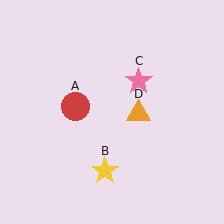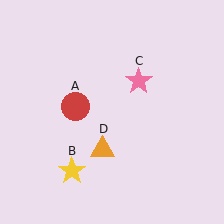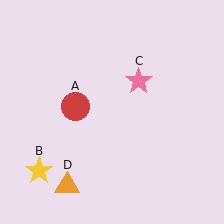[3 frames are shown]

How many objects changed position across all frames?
2 objects changed position: yellow star (object B), orange triangle (object D).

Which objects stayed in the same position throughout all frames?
Red circle (object A) and pink star (object C) remained stationary.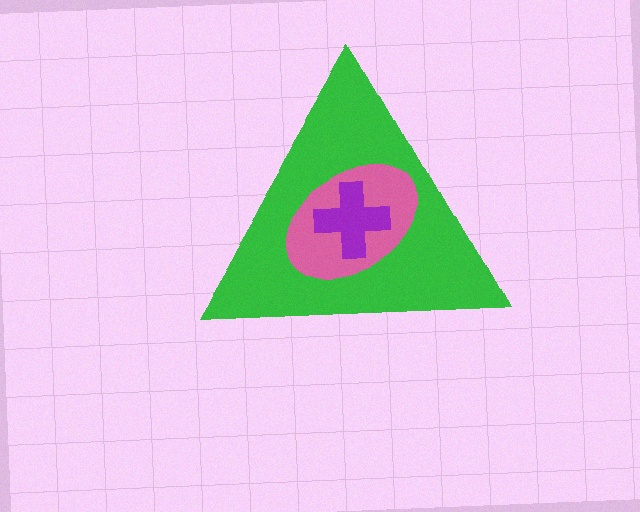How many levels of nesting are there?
3.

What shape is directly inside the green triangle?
The pink ellipse.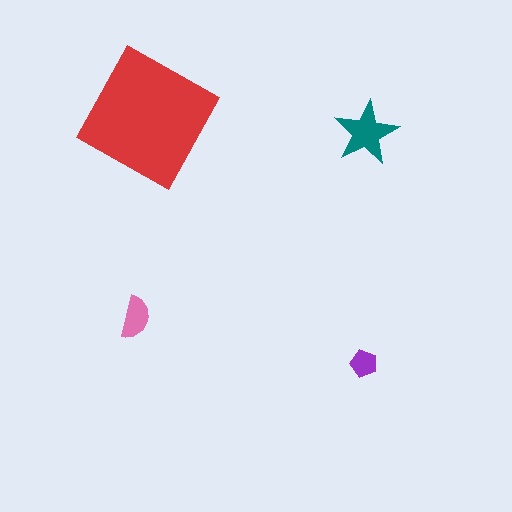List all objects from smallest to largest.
The purple pentagon, the pink semicircle, the teal star, the red square.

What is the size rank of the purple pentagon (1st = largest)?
4th.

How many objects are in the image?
There are 4 objects in the image.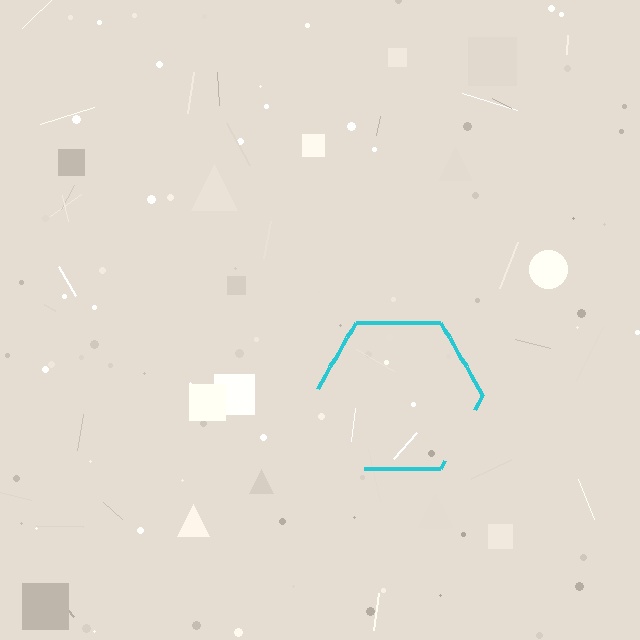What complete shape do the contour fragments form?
The contour fragments form a hexagon.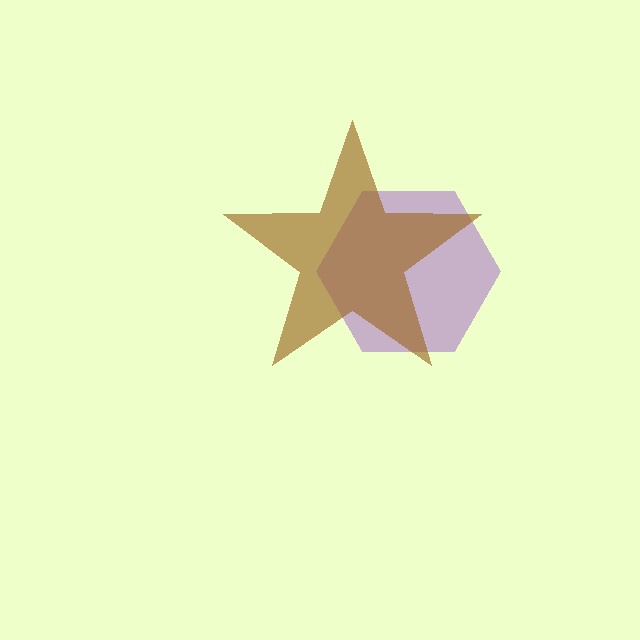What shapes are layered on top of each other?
The layered shapes are: a purple hexagon, a brown star.